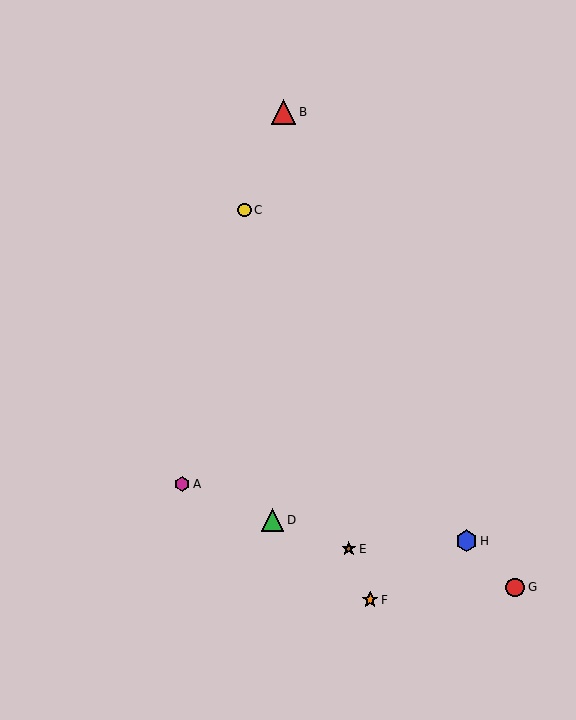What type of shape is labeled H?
Shape H is a blue hexagon.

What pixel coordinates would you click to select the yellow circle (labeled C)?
Click at (244, 210) to select the yellow circle C.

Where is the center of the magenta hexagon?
The center of the magenta hexagon is at (182, 484).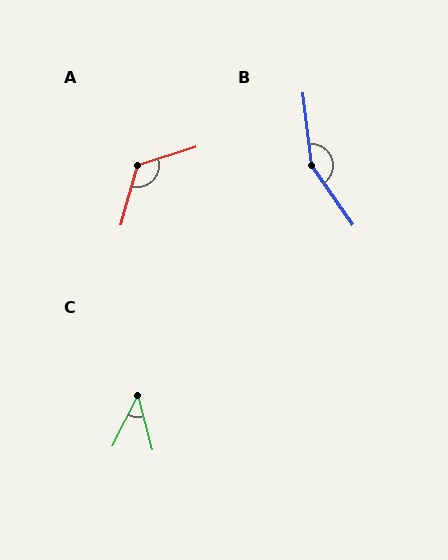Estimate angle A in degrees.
Approximately 123 degrees.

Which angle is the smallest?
C, at approximately 41 degrees.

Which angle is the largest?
B, at approximately 152 degrees.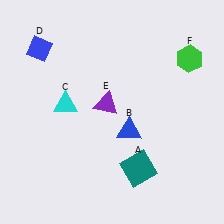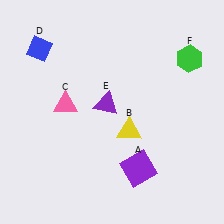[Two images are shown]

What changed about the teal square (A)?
In Image 1, A is teal. In Image 2, it changed to purple.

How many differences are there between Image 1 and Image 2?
There are 3 differences between the two images.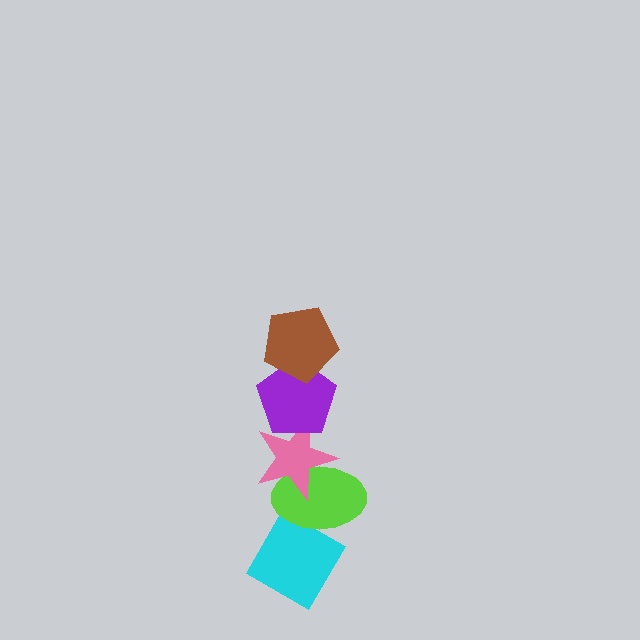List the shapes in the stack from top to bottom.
From top to bottom: the brown pentagon, the purple pentagon, the pink star, the lime ellipse, the cyan diamond.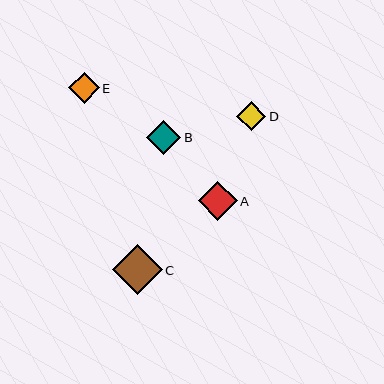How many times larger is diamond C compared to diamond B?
Diamond C is approximately 1.4 times the size of diamond B.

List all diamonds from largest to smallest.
From largest to smallest: C, A, B, E, D.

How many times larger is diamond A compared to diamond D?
Diamond A is approximately 1.3 times the size of diamond D.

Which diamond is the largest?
Diamond C is the largest with a size of approximately 50 pixels.